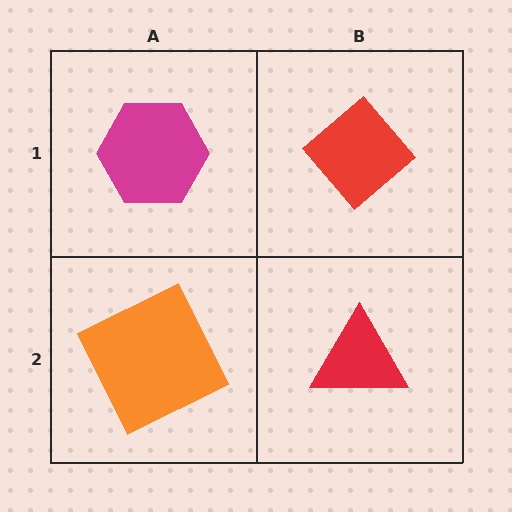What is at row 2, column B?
A red triangle.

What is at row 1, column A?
A magenta hexagon.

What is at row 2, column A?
An orange square.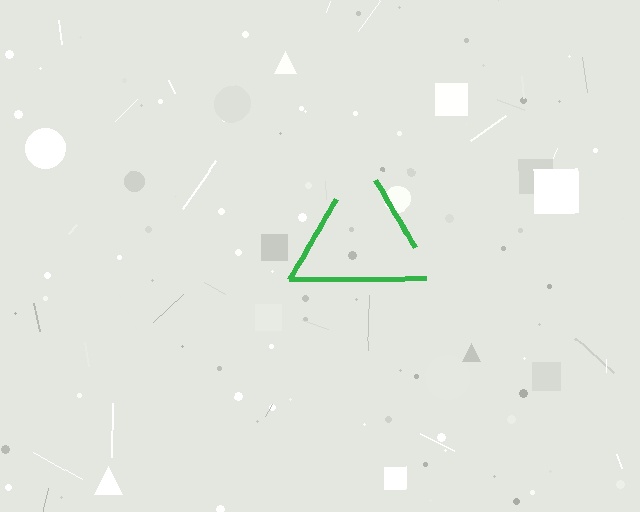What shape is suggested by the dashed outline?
The dashed outline suggests a triangle.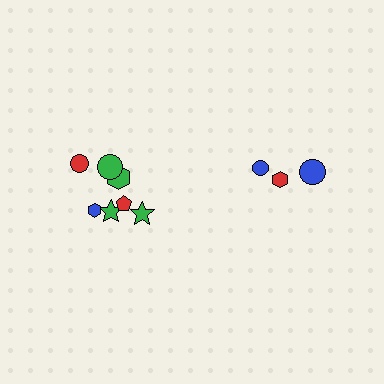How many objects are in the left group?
There are 7 objects.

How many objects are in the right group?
There are 3 objects.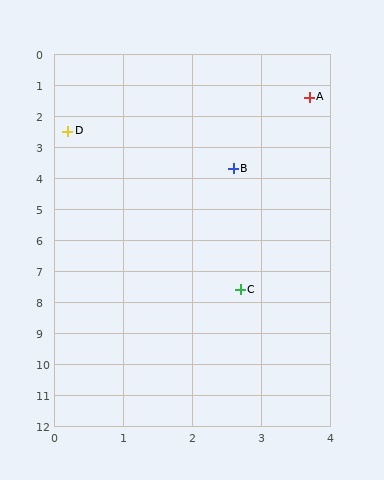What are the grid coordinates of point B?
Point B is at approximately (2.6, 3.7).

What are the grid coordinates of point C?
Point C is at approximately (2.7, 7.6).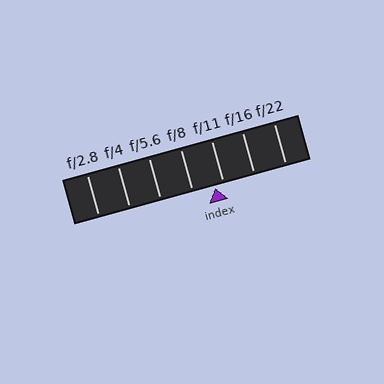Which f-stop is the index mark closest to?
The index mark is closest to f/11.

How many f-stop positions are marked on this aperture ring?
There are 7 f-stop positions marked.